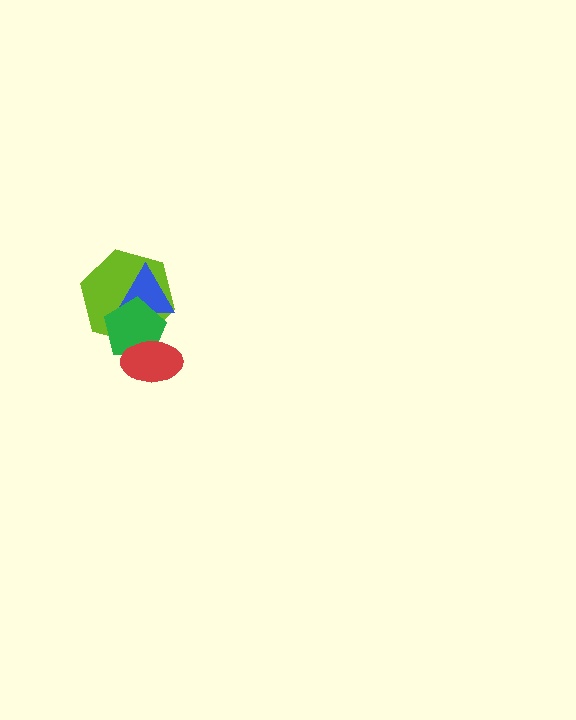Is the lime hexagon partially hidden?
Yes, it is partially covered by another shape.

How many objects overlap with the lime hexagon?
3 objects overlap with the lime hexagon.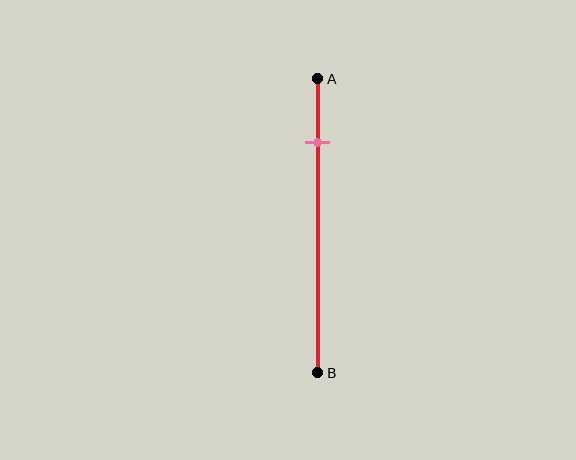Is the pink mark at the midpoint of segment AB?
No, the mark is at about 20% from A, not at the 50% midpoint.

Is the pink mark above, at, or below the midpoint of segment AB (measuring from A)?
The pink mark is above the midpoint of segment AB.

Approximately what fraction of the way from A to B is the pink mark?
The pink mark is approximately 20% of the way from A to B.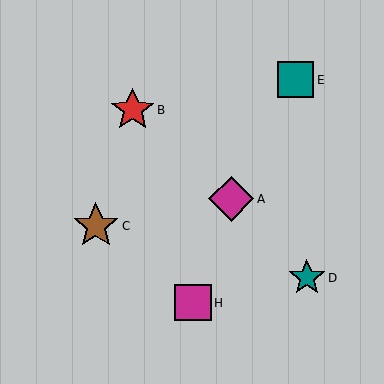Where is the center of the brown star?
The center of the brown star is at (96, 226).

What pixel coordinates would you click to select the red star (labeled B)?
Click at (133, 110) to select the red star B.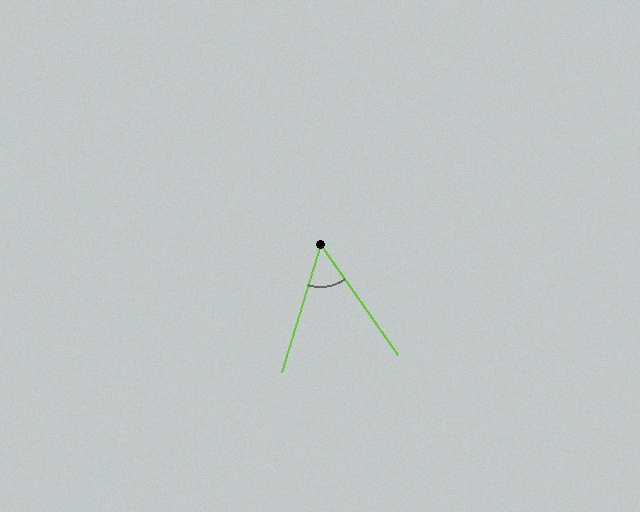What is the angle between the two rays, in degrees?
Approximately 52 degrees.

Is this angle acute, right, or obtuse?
It is acute.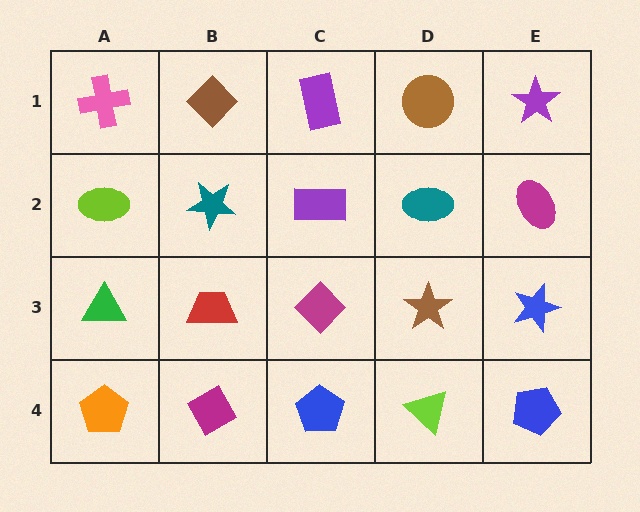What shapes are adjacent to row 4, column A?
A green triangle (row 3, column A), a magenta diamond (row 4, column B).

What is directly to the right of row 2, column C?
A teal ellipse.